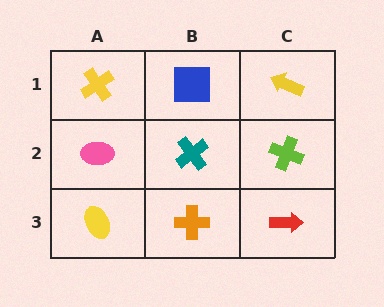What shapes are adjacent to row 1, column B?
A teal cross (row 2, column B), a yellow cross (row 1, column A), a yellow arrow (row 1, column C).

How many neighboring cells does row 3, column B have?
3.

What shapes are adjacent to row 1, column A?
A pink ellipse (row 2, column A), a blue square (row 1, column B).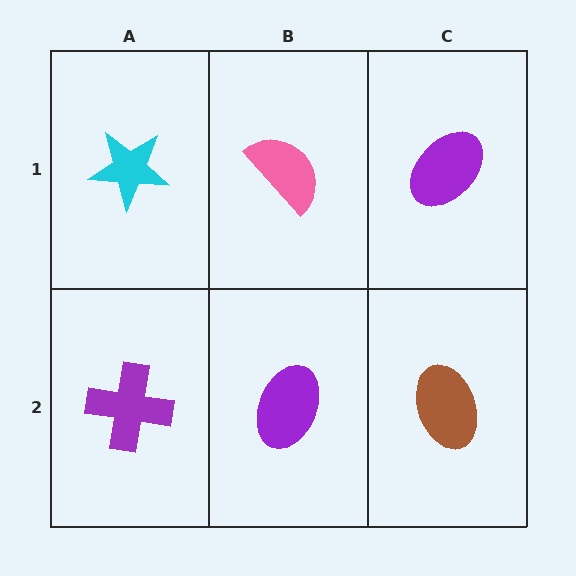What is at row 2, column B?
A purple ellipse.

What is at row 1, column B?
A pink semicircle.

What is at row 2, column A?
A purple cross.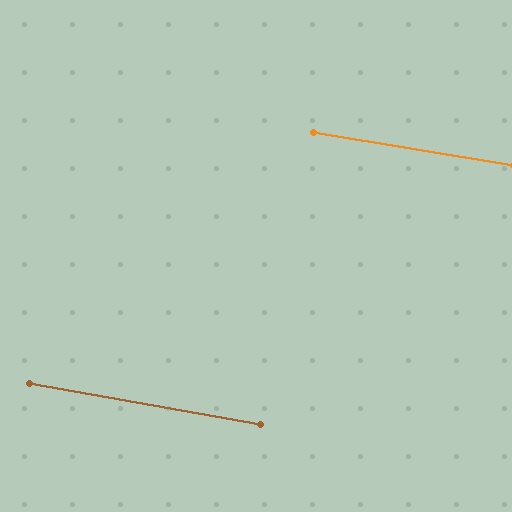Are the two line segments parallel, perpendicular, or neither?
Parallel — their directions differ by only 0.7°.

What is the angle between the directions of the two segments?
Approximately 1 degree.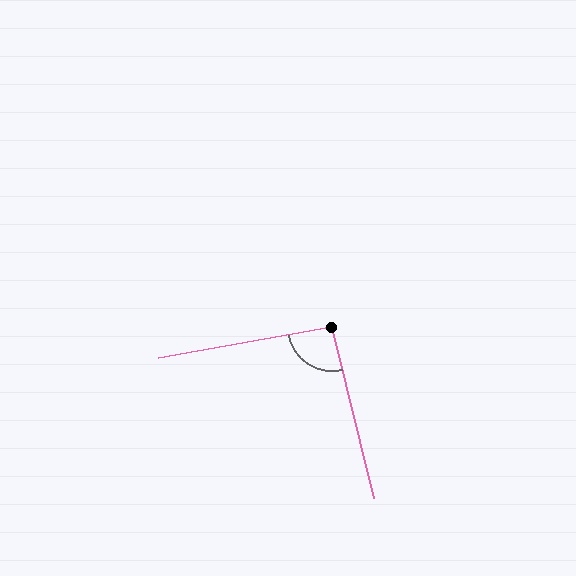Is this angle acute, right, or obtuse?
It is approximately a right angle.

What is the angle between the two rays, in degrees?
Approximately 94 degrees.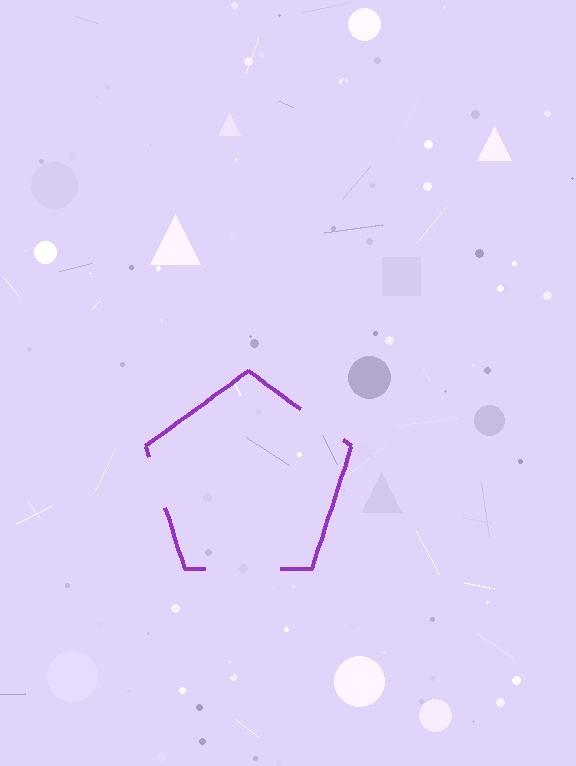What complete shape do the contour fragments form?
The contour fragments form a pentagon.